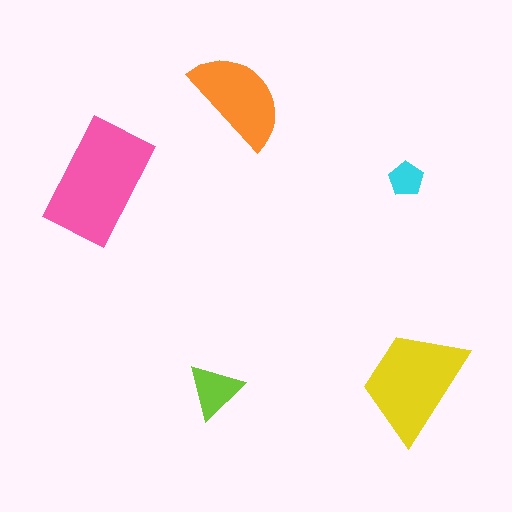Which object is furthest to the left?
The pink rectangle is leftmost.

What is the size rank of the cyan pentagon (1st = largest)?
5th.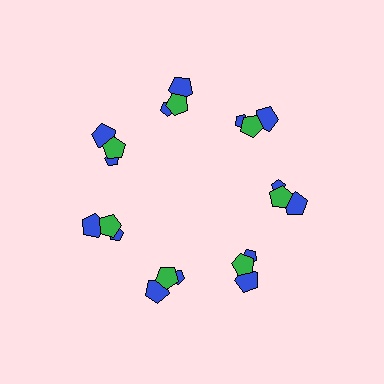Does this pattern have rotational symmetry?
Yes, this pattern has 7-fold rotational symmetry. It looks the same after rotating 51 degrees around the center.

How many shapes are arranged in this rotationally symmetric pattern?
There are 21 shapes, arranged in 7 groups of 3.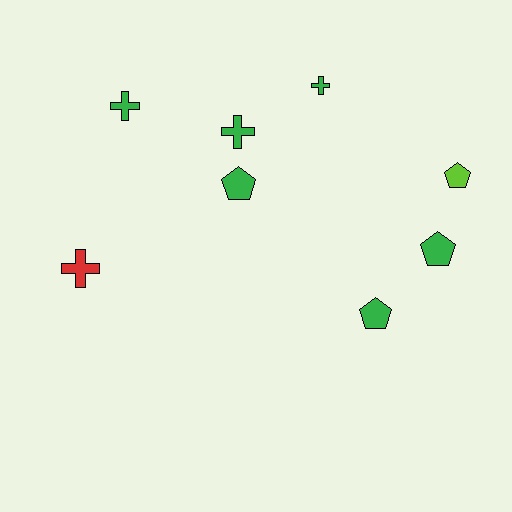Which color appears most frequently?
Green, with 6 objects.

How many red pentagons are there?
There are no red pentagons.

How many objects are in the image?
There are 8 objects.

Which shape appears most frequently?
Pentagon, with 4 objects.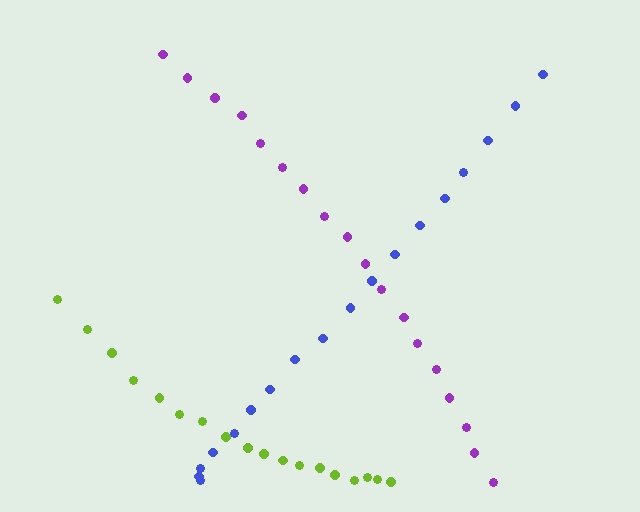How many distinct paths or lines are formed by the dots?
There are 3 distinct paths.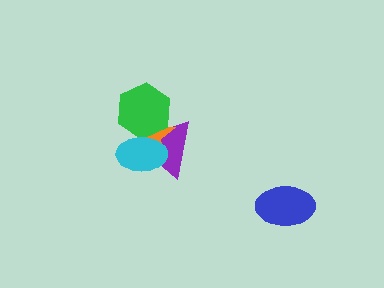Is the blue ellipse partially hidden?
No, no other shape covers it.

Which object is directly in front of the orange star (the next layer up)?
The green hexagon is directly in front of the orange star.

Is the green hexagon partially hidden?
Yes, it is partially covered by another shape.